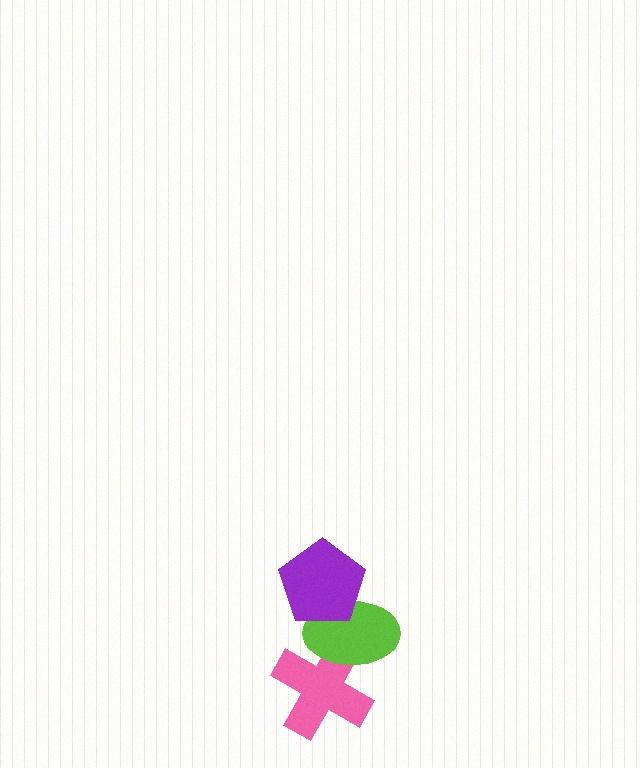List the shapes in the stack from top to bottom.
From top to bottom: the purple pentagon, the lime ellipse, the pink cross.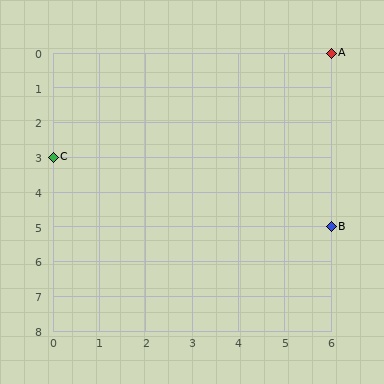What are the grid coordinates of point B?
Point B is at grid coordinates (6, 5).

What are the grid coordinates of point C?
Point C is at grid coordinates (0, 3).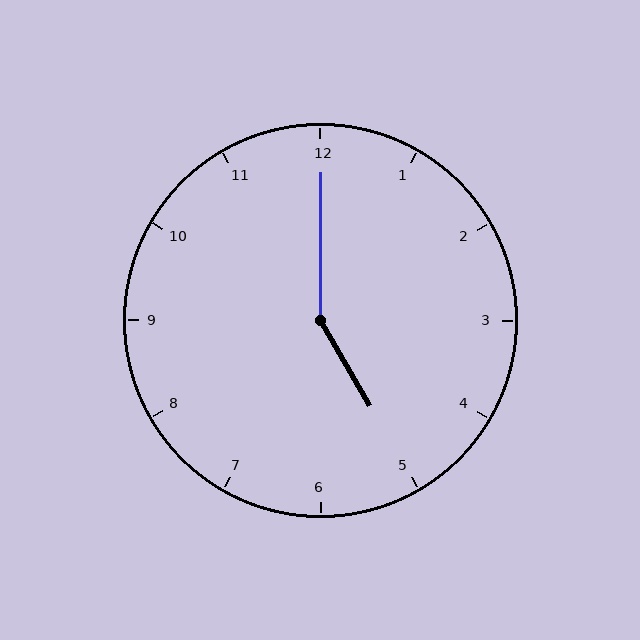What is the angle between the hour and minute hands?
Approximately 150 degrees.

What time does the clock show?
5:00.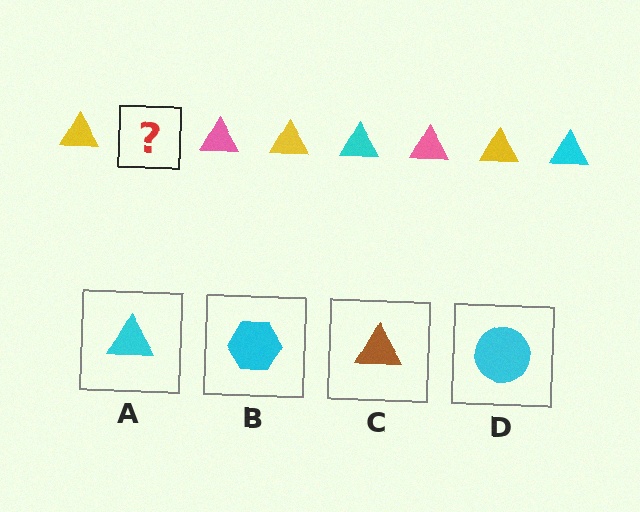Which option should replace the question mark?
Option A.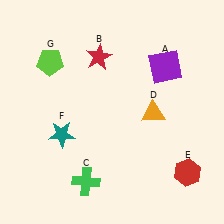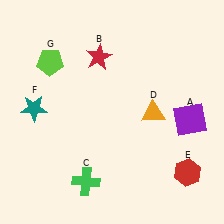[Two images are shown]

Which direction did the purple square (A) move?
The purple square (A) moved down.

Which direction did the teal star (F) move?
The teal star (F) moved left.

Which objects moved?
The objects that moved are: the purple square (A), the teal star (F).